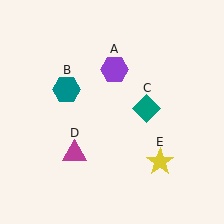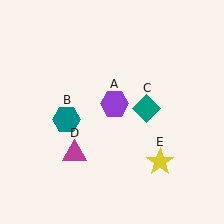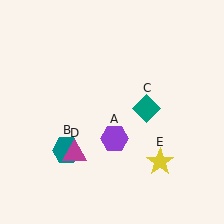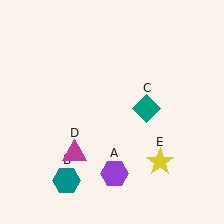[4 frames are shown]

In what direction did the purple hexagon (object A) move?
The purple hexagon (object A) moved down.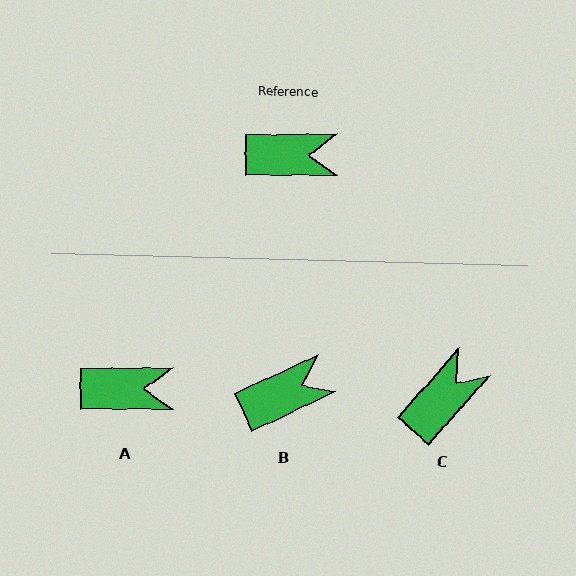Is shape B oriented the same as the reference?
No, it is off by about 25 degrees.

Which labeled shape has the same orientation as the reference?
A.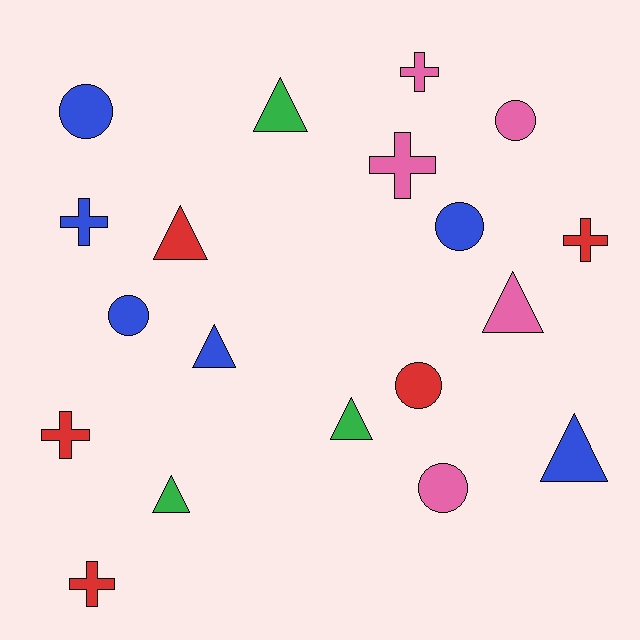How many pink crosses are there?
There are 2 pink crosses.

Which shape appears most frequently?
Triangle, with 7 objects.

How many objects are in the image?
There are 19 objects.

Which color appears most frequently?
Blue, with 6 objects.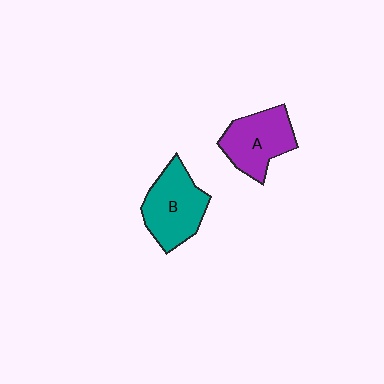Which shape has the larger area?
Shape B (teal).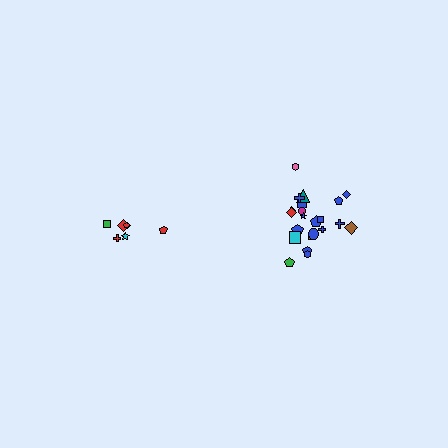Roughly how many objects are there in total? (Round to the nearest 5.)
Roughly 30 objects in total.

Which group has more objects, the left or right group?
The right group.